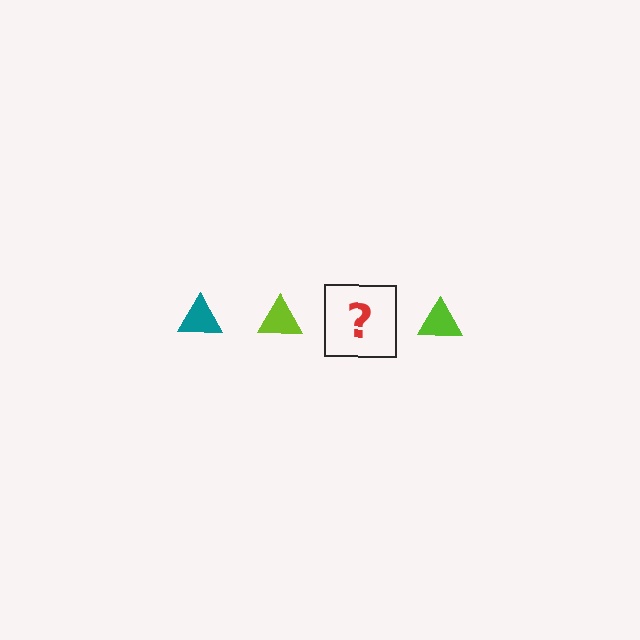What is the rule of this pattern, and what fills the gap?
The rule is that the pattern cycles through teal, lime triangles. The gap should be filled with a teal triangle.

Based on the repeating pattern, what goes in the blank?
The blank should be a teal triangle.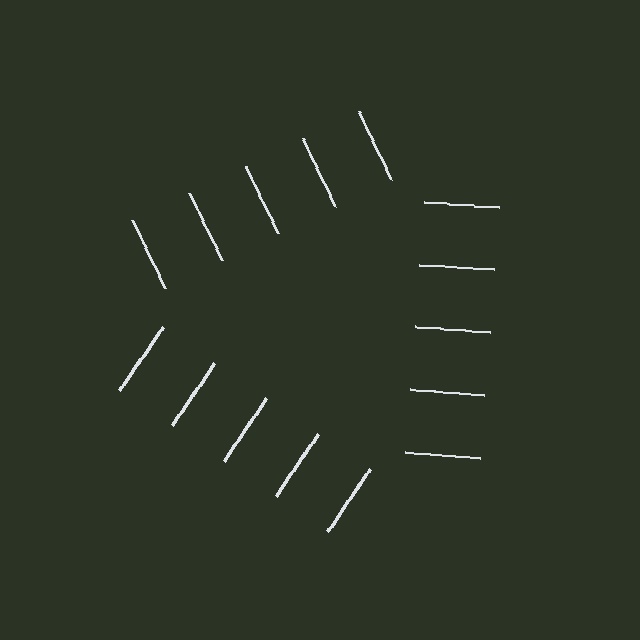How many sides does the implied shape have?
3 sides — the line-ends trace a triangle.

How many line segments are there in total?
15 — 5 along each of the 3 edges.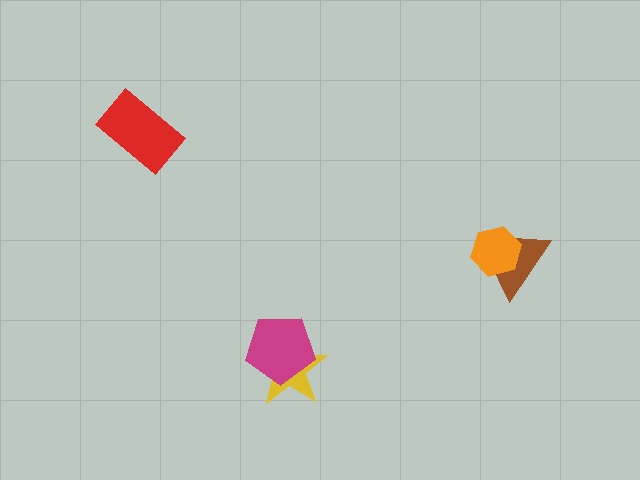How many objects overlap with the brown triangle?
1 object overlaps with the brown triangle.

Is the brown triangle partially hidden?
Yes, it is partially covered by another shape.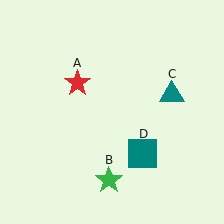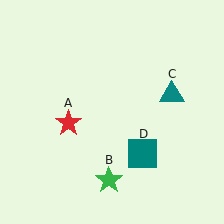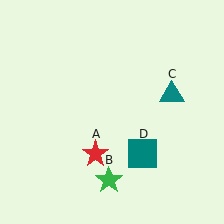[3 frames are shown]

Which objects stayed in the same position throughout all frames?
Green star (object B) and teal triangle (object C) and teal square (object D) remained stationary.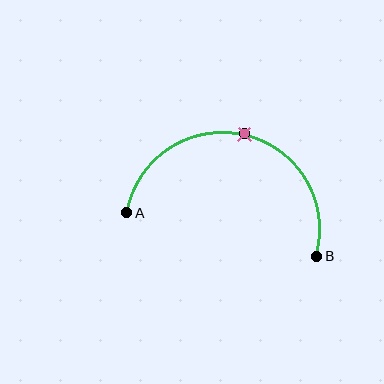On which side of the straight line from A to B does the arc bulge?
The arc bulges above the straight line connecting A and B.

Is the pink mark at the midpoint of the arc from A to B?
Yes. The pink mark lies on the arc at equal arc-length from both A and B — it is the arc midpoint.